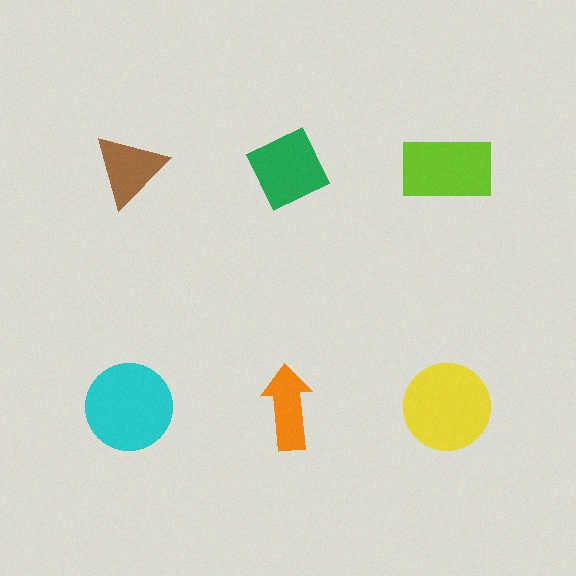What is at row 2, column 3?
A yellow circle.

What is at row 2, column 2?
An orange arrow.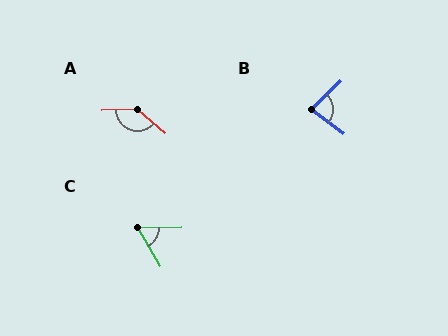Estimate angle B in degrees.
Approximately 81 degrees.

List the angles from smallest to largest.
C (61°), B (81°), A (137°).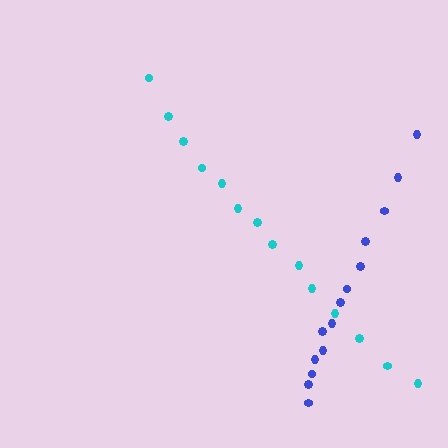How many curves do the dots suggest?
There are 2 distinct paths.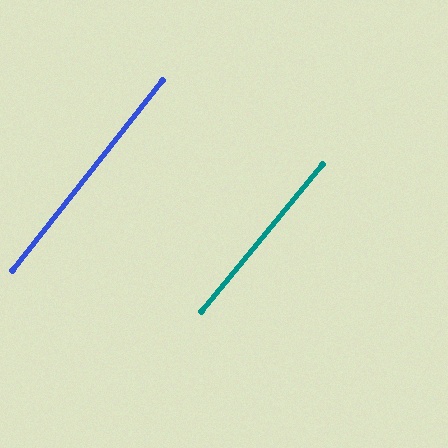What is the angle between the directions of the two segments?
Approximately 1 degree.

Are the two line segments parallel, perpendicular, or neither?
Parallel — their directions differ by only 1.4°.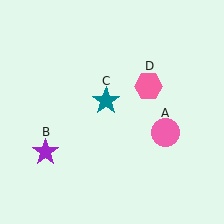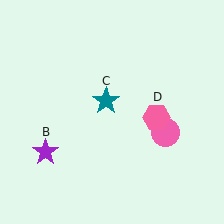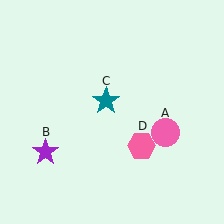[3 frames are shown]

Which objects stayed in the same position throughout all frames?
Pink circle (object A) and purple star (object B) and teal star (object C) remained stationary.